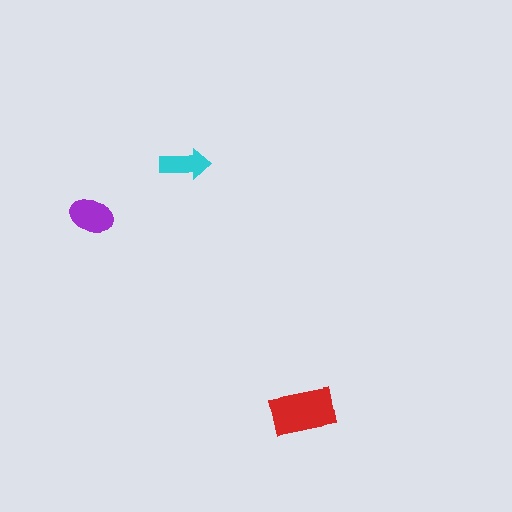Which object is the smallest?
The cyan arrow.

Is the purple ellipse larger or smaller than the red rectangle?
Smaller.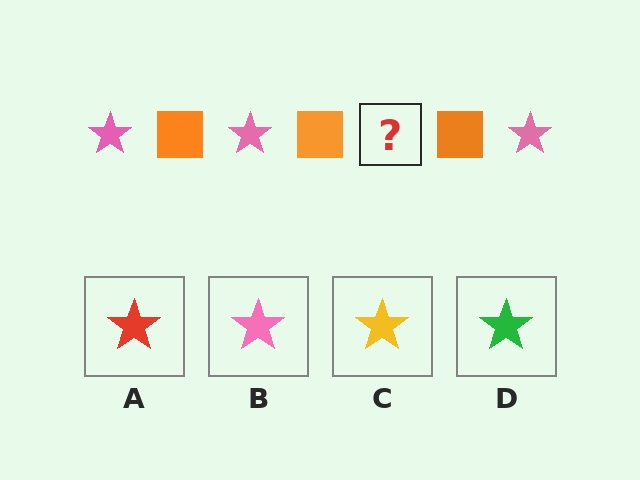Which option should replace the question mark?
Option B.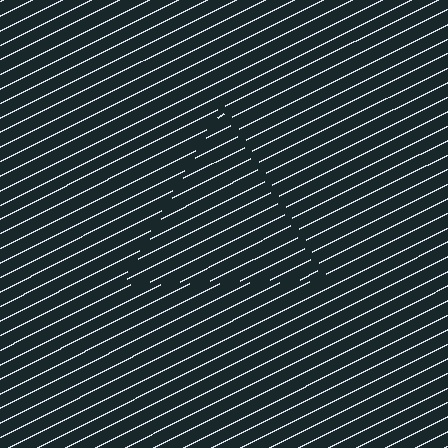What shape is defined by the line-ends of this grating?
An illusory triangle. The interior of the shape contains the same grating, shifted by half a period — the contour is defined by the phase discontinuity where line-ends from the inner and outer gratings abut.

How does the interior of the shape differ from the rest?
The interior of the shape contains the same grating, shifted by half a period — the contour is defined by the phase discontinuity where line-ends from the inner and outer gratings abut.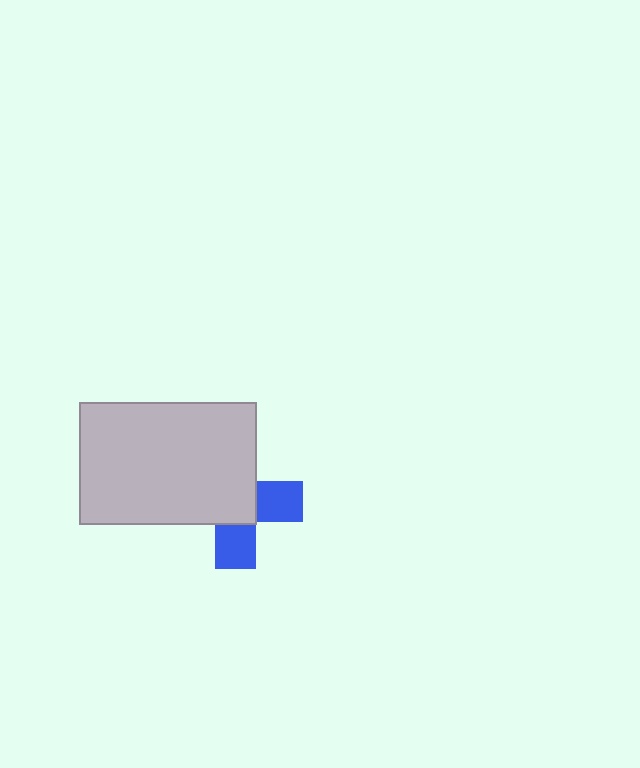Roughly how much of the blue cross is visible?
A small part of it is visible (roughly 39%).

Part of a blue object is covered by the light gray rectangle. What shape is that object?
It is a cross.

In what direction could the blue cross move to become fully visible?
The blue cross could move toward the lower-right. That would shift it out from behind the light gray rectangle entirely.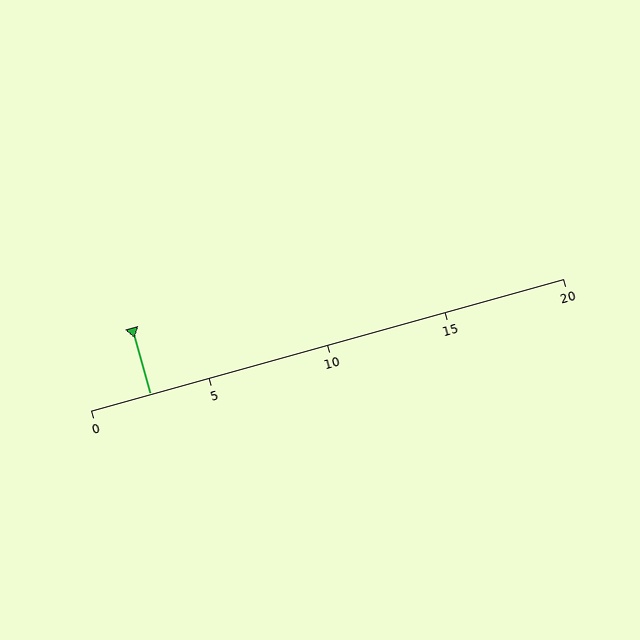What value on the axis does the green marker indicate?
The marker indicates approximately 2.5.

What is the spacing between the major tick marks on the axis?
The major ticks are spaced 5 apart.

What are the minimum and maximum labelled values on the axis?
The axis runs from 0 to 20.